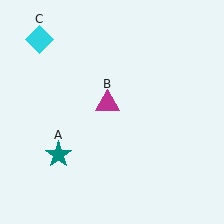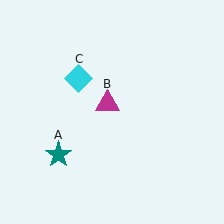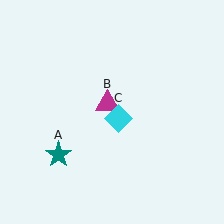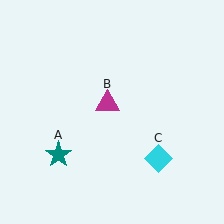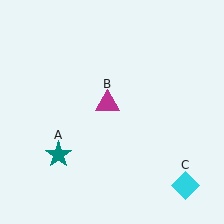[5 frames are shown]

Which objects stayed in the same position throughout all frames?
Teal star (object A) and magenta triangle (object B) remained stationary.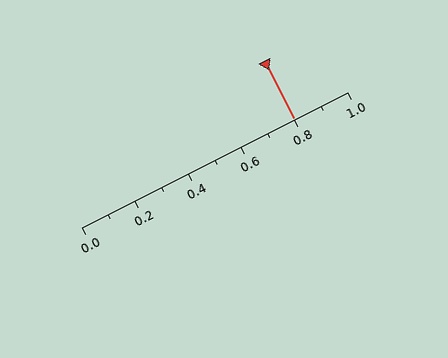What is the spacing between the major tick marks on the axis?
The major ticks are spaced 0.2 apart.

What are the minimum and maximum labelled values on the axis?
The axis runs from 0.0 to 1.0.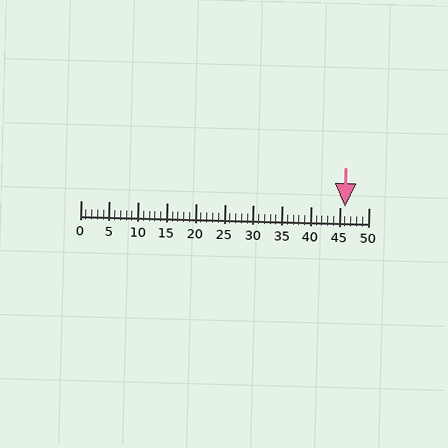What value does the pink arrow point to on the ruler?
The pink arrow points to approximately 46.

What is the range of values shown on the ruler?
The ruler shows values from 0 to 50.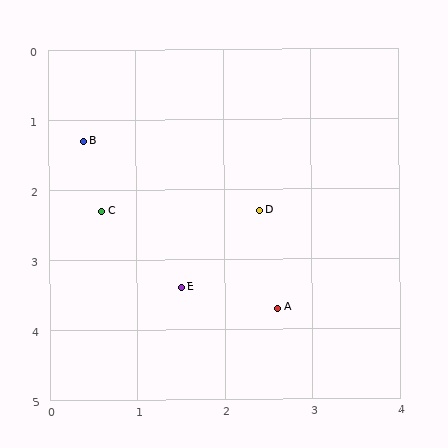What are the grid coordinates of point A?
Point A is at approximately (2.6, 3.7).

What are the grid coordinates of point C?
Point C is at approximately (0.6, 2.3).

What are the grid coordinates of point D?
Point D is at approximately (2.4, 2.3).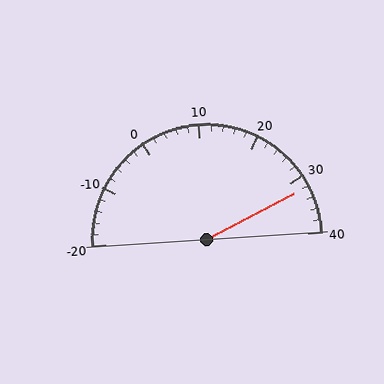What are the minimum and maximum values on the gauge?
The gauge ranges from -20 to 40.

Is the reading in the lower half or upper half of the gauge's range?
The reading is in the upper half of the range (-20 to 40).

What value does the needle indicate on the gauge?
The needle indicates approximately 32.